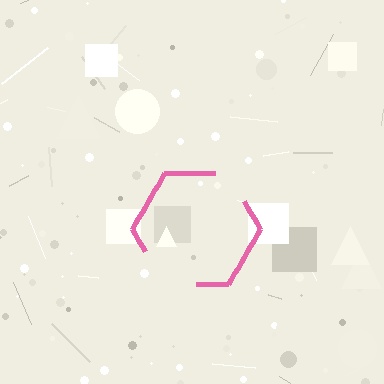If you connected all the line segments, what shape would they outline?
They would outline a hexagon.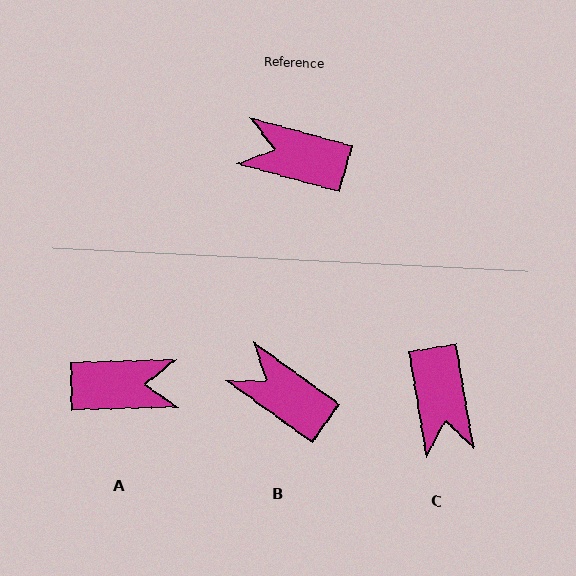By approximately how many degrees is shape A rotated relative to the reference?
Approximately 163 degrees clockwise.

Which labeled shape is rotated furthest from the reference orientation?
A, about 163 degrees away.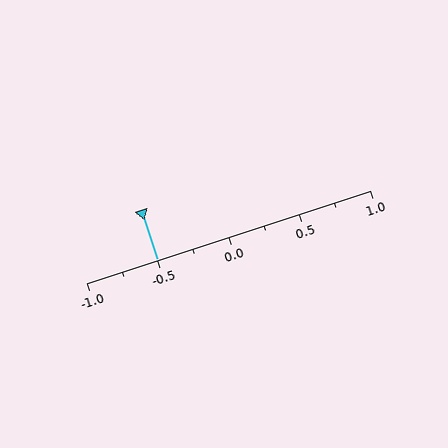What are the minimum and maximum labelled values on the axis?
The axis runs from -1.0 to 1.0.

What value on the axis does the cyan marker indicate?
The marker indicates approximately -0.5.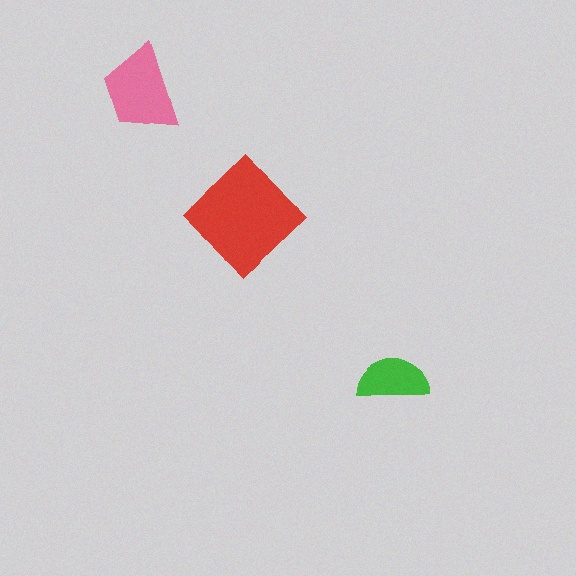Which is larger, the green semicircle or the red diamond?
The red diamond.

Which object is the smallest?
The green semicircle.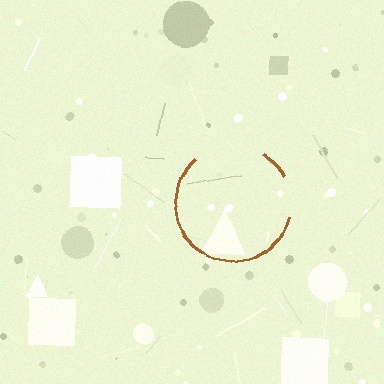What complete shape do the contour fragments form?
The contour fragments form a circle.